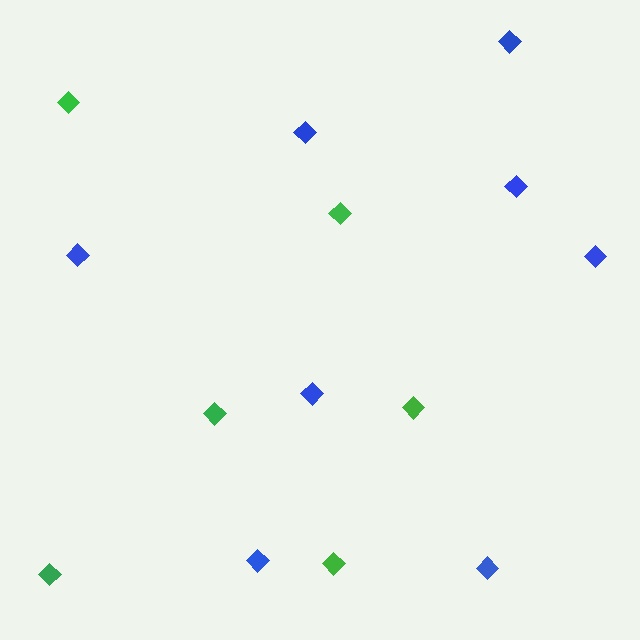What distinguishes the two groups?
There are 2 groups: one group of blue diamonds (8) and one group of green diamonds (6).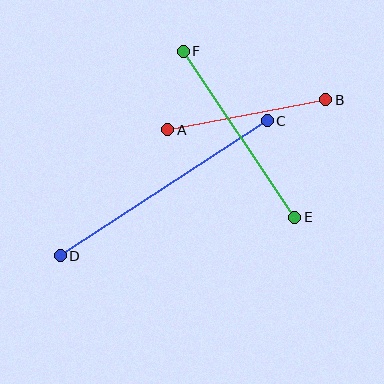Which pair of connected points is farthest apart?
Points C and D are farthest apart.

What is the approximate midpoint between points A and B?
The midpoint is at approximately (247, 115) pixels.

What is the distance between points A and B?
The distance is approximately 160 pixels.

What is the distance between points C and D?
The distance is approximately 247 pixels.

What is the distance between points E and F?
The distance is approximately 200 pixels.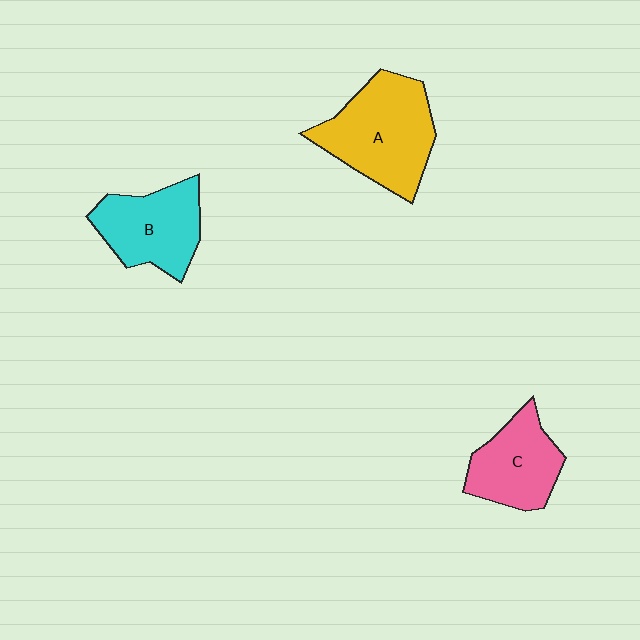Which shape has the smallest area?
Shape C (pink).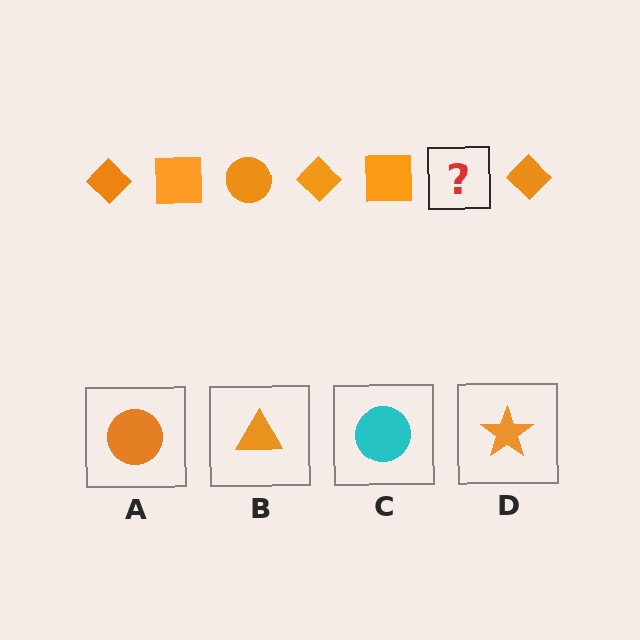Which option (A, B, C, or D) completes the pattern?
A.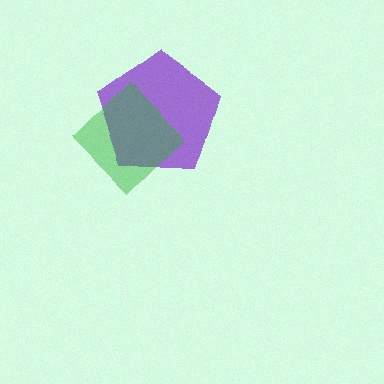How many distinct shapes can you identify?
There are 2 distinct shapes: a purple pentagon, a green diamond.